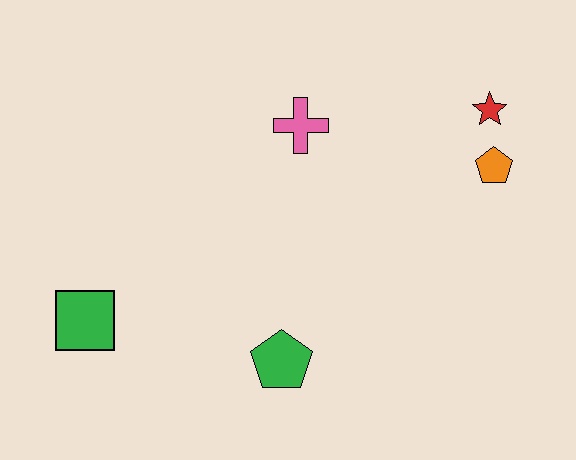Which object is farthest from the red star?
The green square is farthest from the red star.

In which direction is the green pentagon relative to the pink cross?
The green pentagon is below the pink cross.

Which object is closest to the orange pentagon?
The red star is closest to the orange pentagon.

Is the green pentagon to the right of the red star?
No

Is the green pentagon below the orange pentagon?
Yes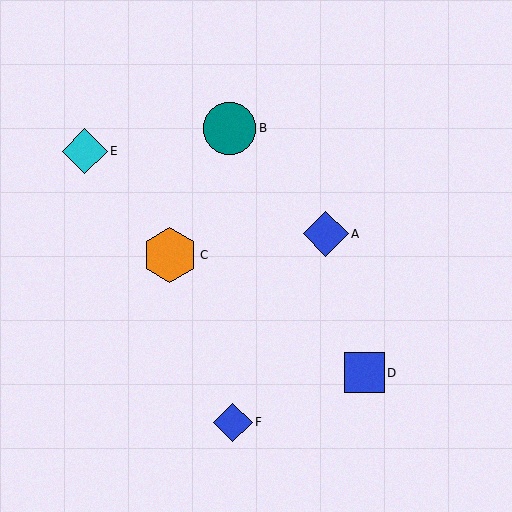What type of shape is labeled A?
Shape A is a blue diamond.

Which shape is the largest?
The orange hexagon (labeled C) is the largest.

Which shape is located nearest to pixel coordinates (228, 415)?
The blue diamond (labeled F) at (233, 422) is nearest to that location.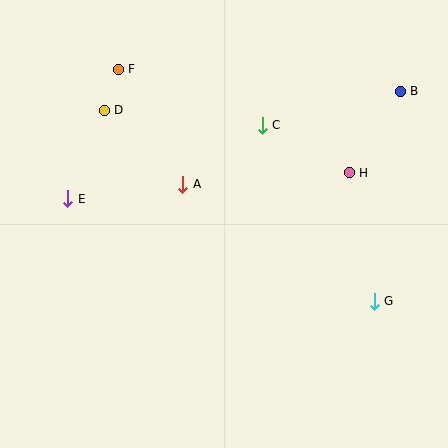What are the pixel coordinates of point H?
Point H is at (349, 173).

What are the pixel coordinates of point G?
Point G is at (374, 301).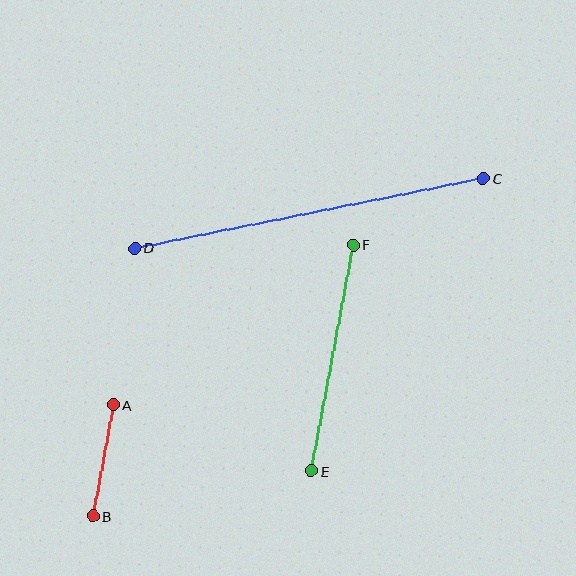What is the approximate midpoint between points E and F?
The midpoint is at approximately (332, 358) pixels.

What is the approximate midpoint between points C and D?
The midpoint is at approximately (309, 213) pixels.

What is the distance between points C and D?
The distance is approximately 355 pixels.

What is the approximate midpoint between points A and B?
The midpoint is at approximately (103, 461) pixels.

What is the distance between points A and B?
The distance is approximately 113 pixels.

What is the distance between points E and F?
The distance is approximately 230 pixels.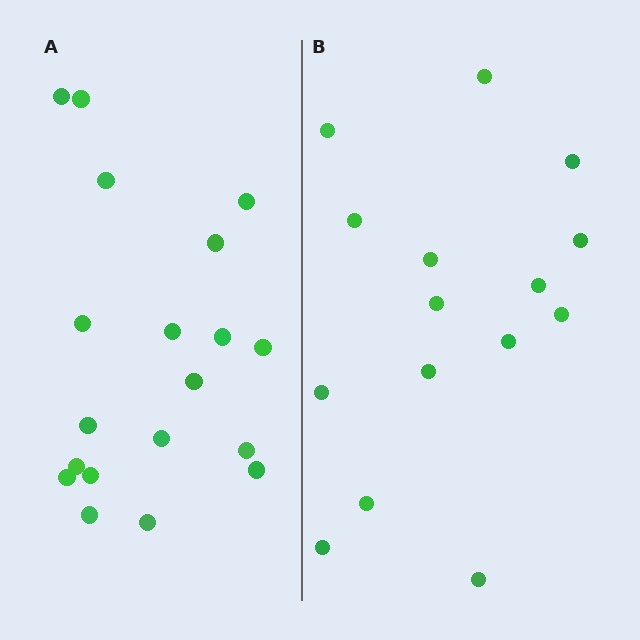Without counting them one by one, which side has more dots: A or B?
Region A (the left region) has more dots.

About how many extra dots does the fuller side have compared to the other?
Region A has about 4 more dots than region B.